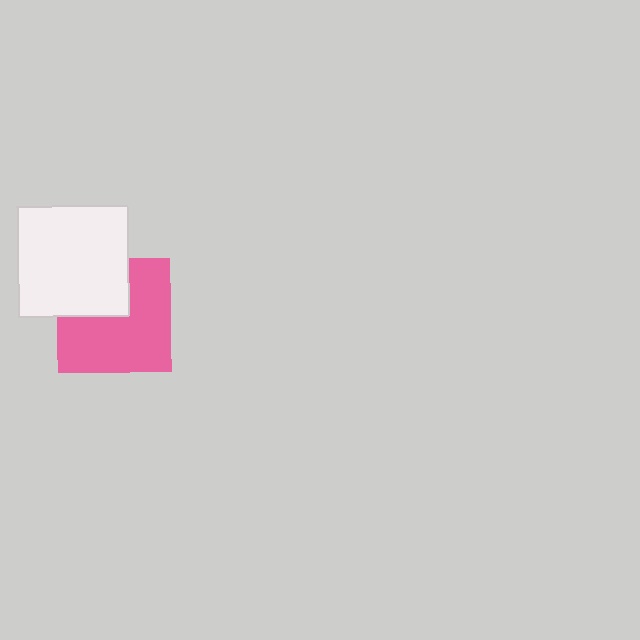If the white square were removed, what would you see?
You would see the complete pink square.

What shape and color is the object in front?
The object in front is a white square.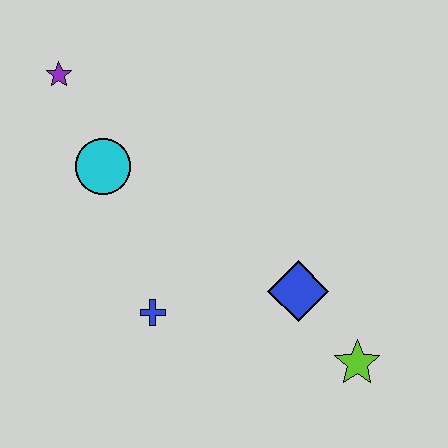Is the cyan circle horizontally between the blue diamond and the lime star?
No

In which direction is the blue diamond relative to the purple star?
The blue diamond is to the right of the purple star.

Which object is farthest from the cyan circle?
The lime star is farthest from the cyan circle.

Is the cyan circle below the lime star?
No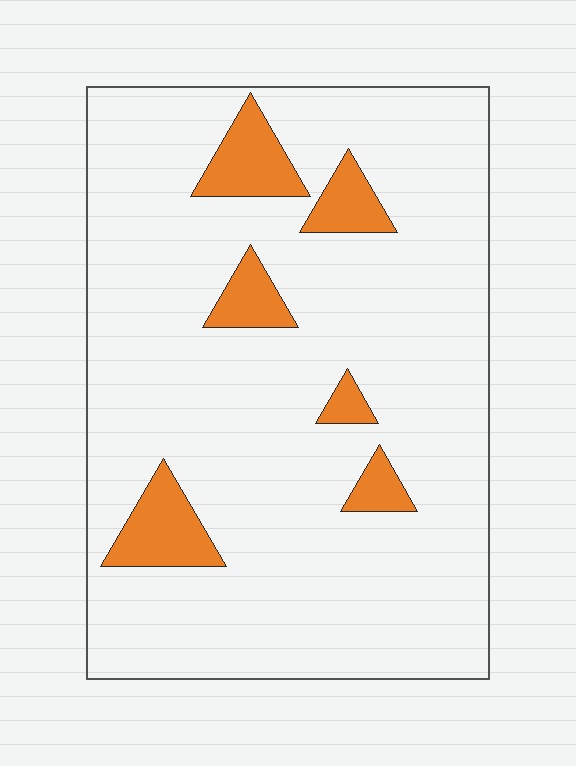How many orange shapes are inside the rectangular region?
6.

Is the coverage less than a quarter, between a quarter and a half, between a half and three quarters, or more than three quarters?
Less than a quarter.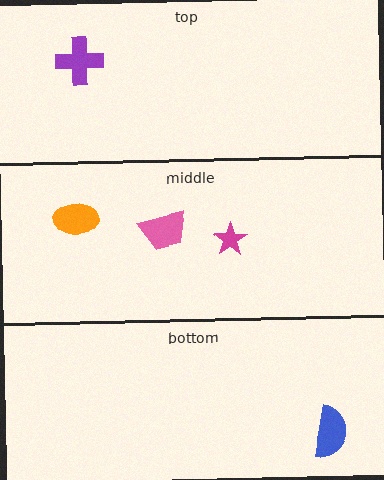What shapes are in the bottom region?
The blue semicircle.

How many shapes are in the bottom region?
1.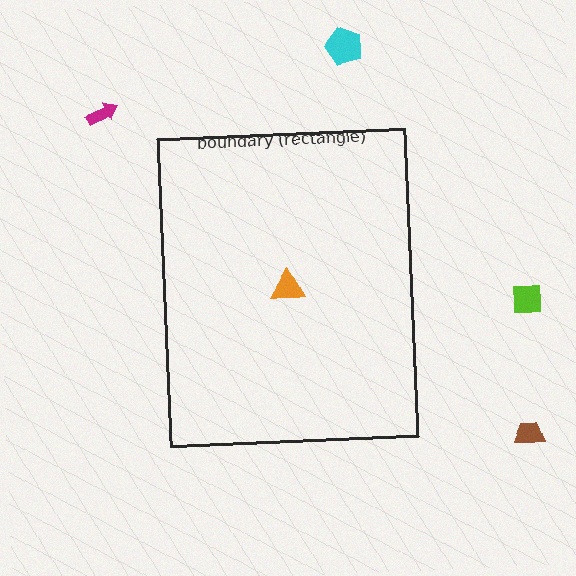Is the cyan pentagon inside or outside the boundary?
Outside.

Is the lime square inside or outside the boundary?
Outside.